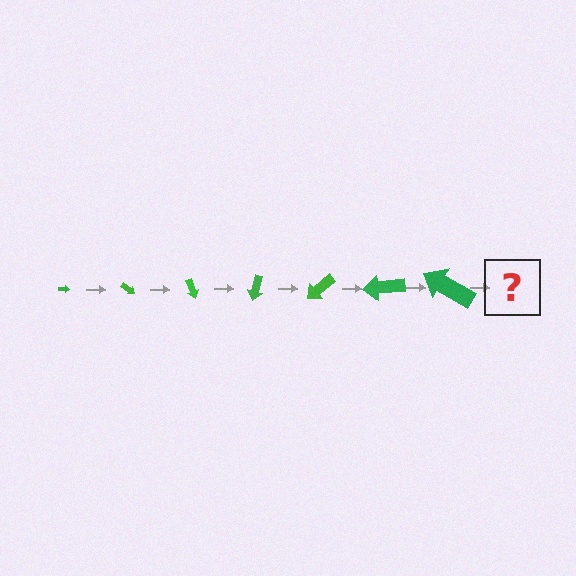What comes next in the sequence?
The next element should be an arrow, larger than the previous one and rotated 245 degrees from the start.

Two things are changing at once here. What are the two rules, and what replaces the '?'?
The two rules are that the arrow grows larger each step and it rotates 35 degrees each step. The '?' should be an arrow, larger than the previous one and rotated 245 degrees from the start.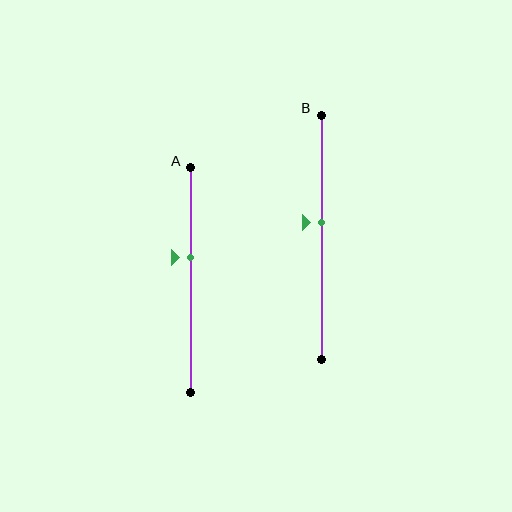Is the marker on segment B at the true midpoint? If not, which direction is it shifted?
No, the marker on segment B is shifted upward by about 6% of the segment length.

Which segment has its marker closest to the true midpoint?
Segment B has its marker closest to the true midpoint.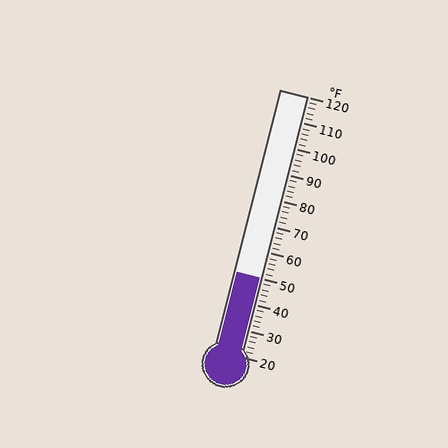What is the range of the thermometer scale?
The thermometer scale ranges from 20°F to 120°F.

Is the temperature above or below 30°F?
The temperature is above 30°F.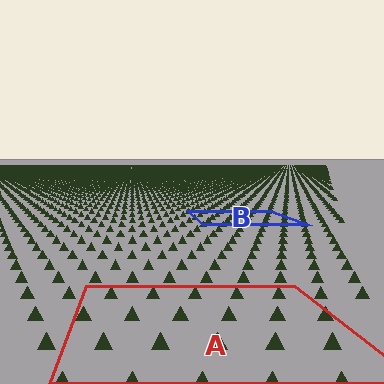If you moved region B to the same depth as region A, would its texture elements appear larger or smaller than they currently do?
They would appear larger. At a closer depth, the same texture elements are projected at a bigger on-screen size.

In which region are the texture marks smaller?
The texture marks are smaller in region B, because it is farther away.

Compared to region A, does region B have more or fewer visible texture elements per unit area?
Region B has more texture elements per unit area — they are packed more densely because it is farther away.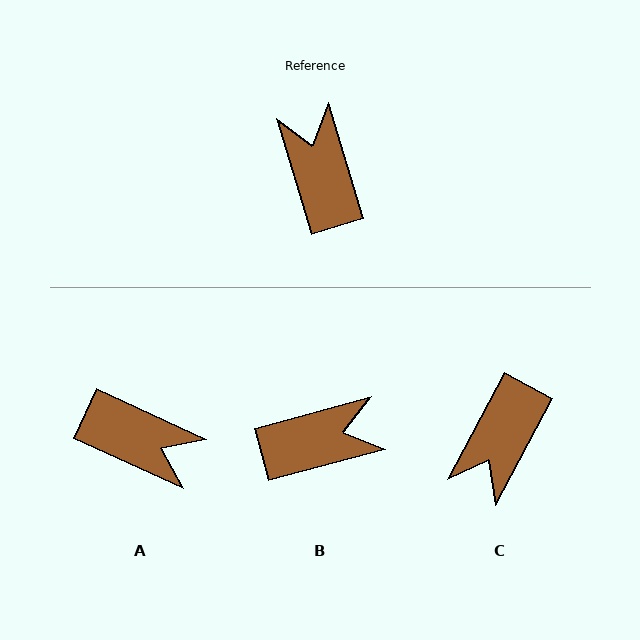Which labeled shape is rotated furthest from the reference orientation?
C, about 135 degrees away.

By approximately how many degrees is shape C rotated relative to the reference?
Approximately 135 degrees counter-clockwise.